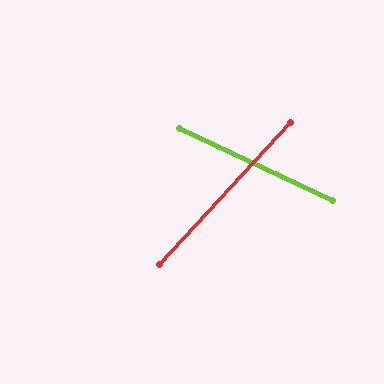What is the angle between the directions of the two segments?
Approximately 72 degrees.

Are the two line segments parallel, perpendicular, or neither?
Neither parallel nor perpendicular — they differ by about 72°.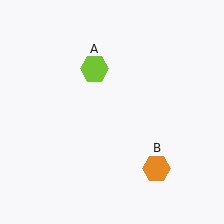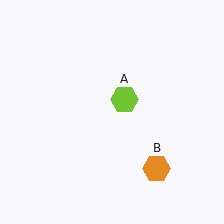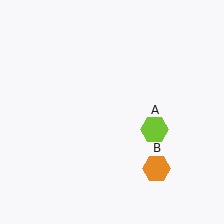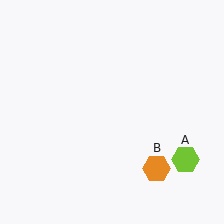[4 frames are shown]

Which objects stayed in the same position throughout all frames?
Orange hexagon (object B) remained stationary.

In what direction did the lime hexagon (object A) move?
The lime hexagon (object A) moved down and to the right.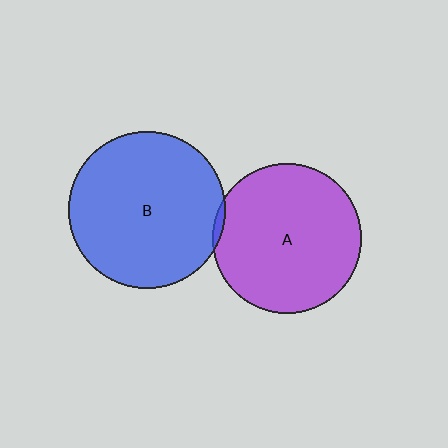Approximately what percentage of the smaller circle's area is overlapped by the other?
Approximately 5%.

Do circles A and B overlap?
Yes.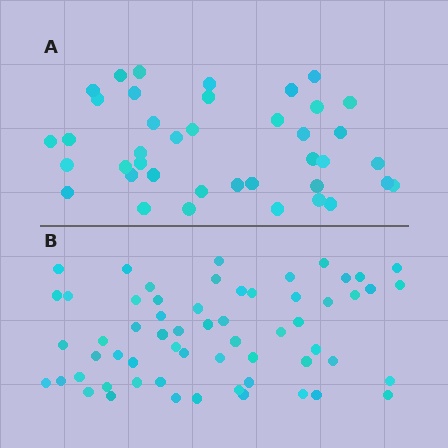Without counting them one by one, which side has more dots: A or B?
Region B (the bottom region) has more dots.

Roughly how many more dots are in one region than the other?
Region B has approximately 20 more dots than region A.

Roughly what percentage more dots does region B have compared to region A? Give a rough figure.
About 50% more.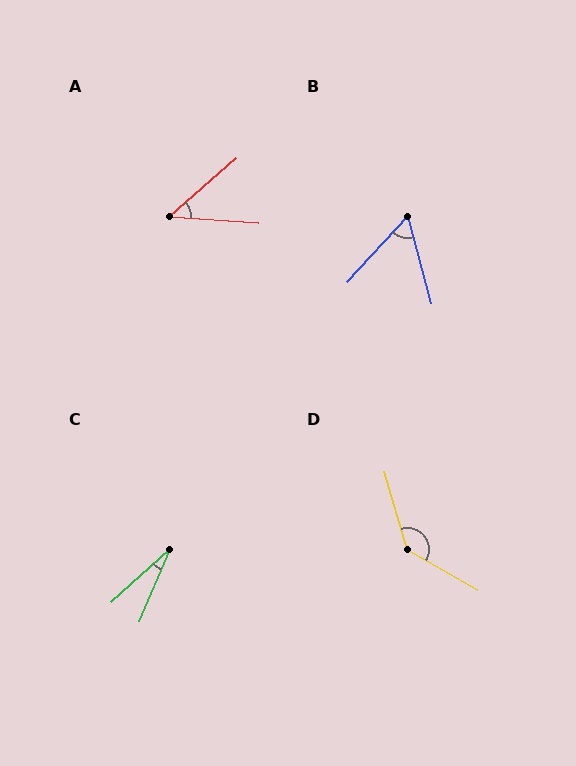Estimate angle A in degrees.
Approximately 45 degrees.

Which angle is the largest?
D, at approximately 136 degrees.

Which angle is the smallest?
C, at approximately 25 degrees.